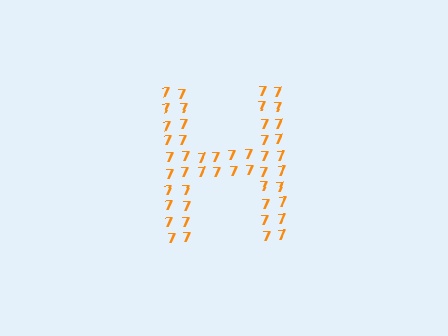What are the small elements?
The small elements are digit 7's.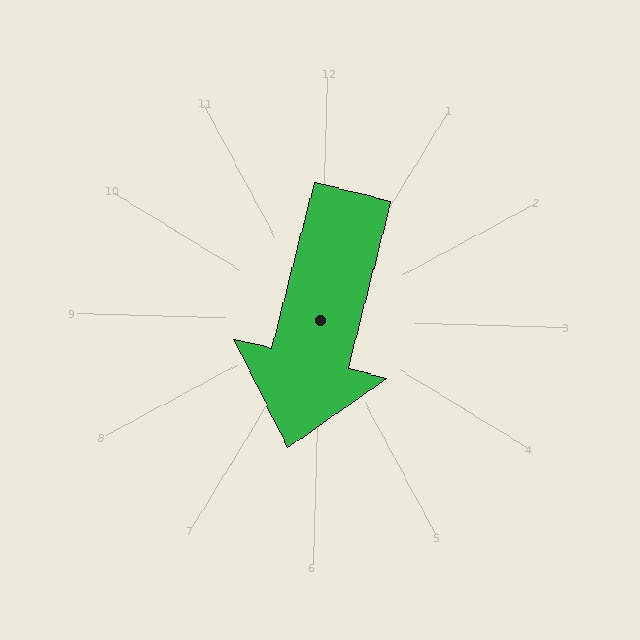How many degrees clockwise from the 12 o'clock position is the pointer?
Approximately 193 degrees.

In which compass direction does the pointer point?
South.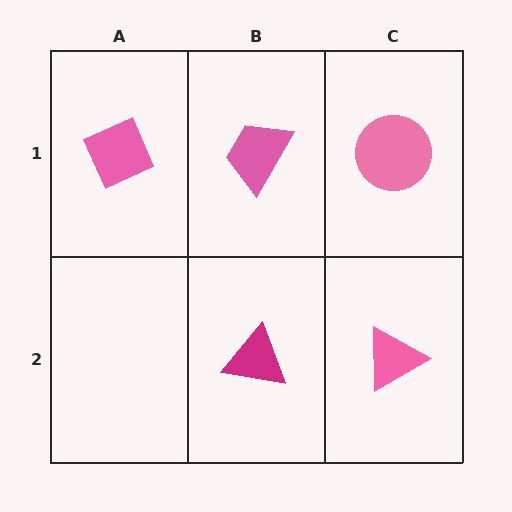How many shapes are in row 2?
2 shapes.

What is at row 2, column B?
A magenta triangle.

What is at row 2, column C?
A pink triangle.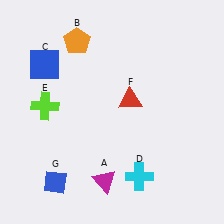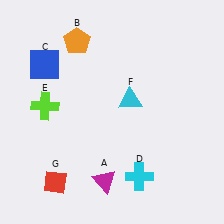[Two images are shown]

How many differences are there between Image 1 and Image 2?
There are 2 differences between the two images.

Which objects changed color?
F changed from red to cyan. G changed from blue to red.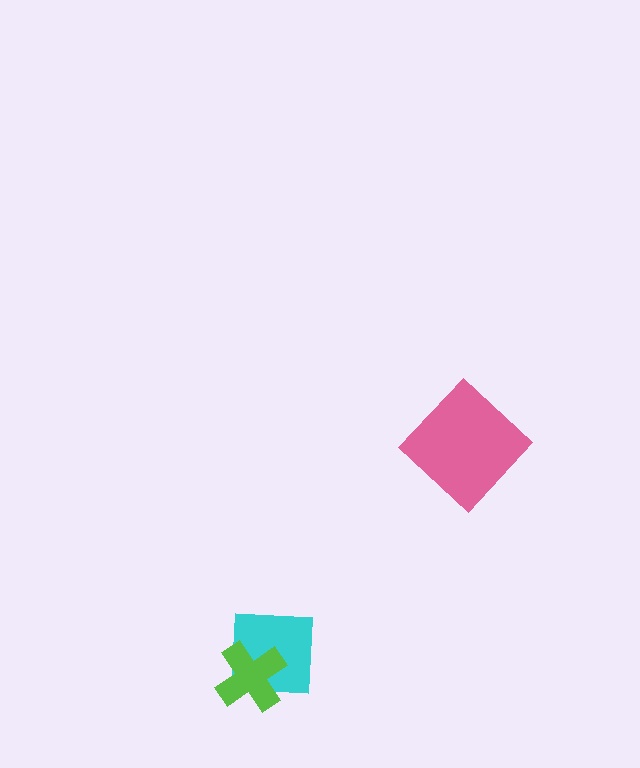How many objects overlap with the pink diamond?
0 objects overlap with the pink diamond.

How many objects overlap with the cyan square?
1 object overlaps with the cyan square.